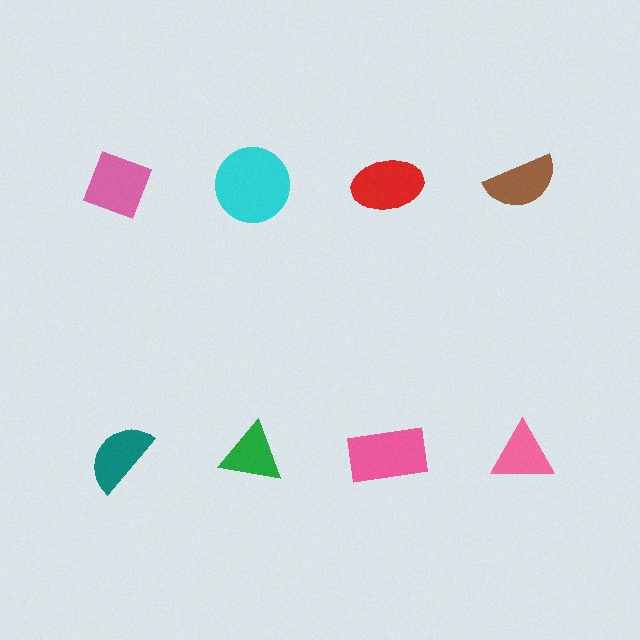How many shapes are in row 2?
4 shapes.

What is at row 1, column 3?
A red ellipse.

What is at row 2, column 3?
A pink rectangle.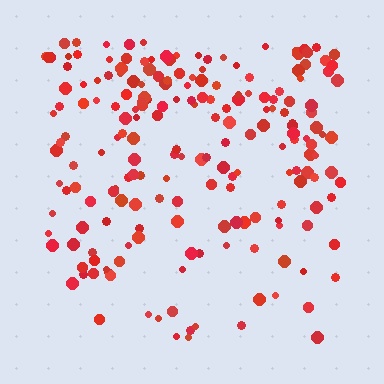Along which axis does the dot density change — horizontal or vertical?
Vertical.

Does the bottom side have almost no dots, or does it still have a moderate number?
Still a moderate number, just noticeably fewer than the top.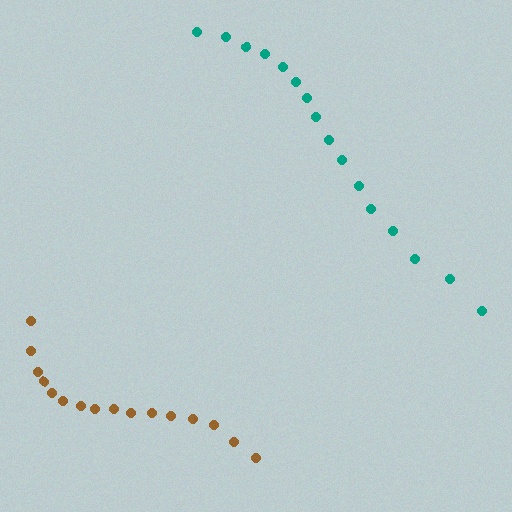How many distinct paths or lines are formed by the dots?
There are 2 distinct paths.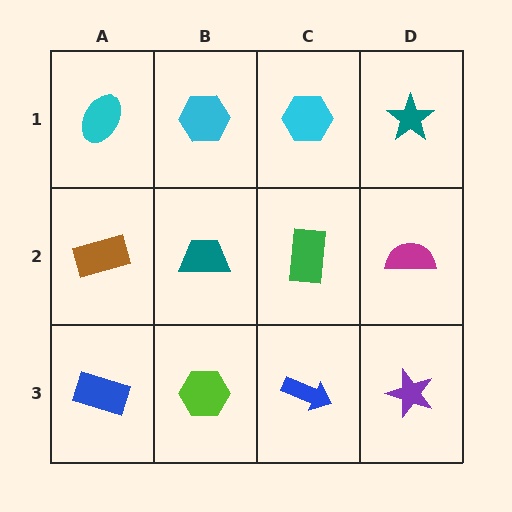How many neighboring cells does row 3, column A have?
2.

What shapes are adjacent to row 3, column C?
A green rectangle (row 2, column C), a lime hexagon (row 3, column B), a purple star (row 3, column D).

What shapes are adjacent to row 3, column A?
A brown rectangle (row 2, column A), a lime hexagon (row 3, column B).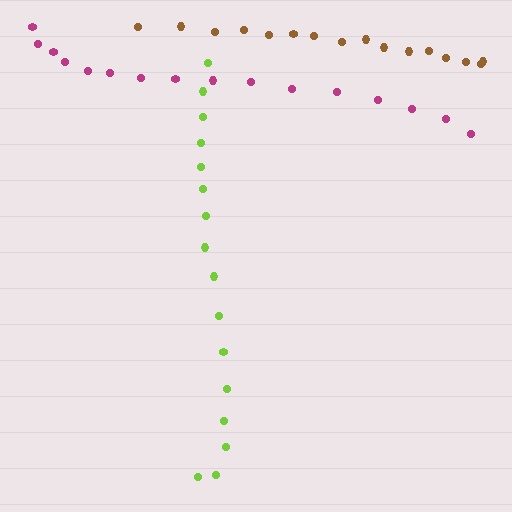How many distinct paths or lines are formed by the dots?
There are 3 distinct paths.